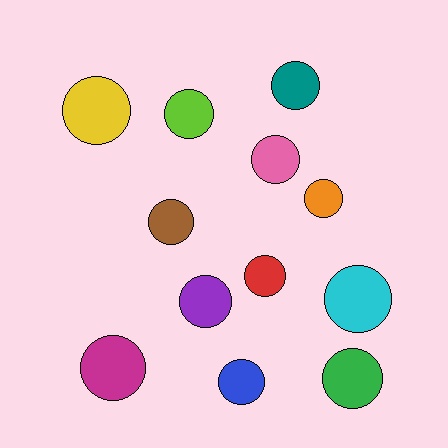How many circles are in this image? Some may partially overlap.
There are 12 circles.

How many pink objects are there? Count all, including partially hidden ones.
There is 1 pink object.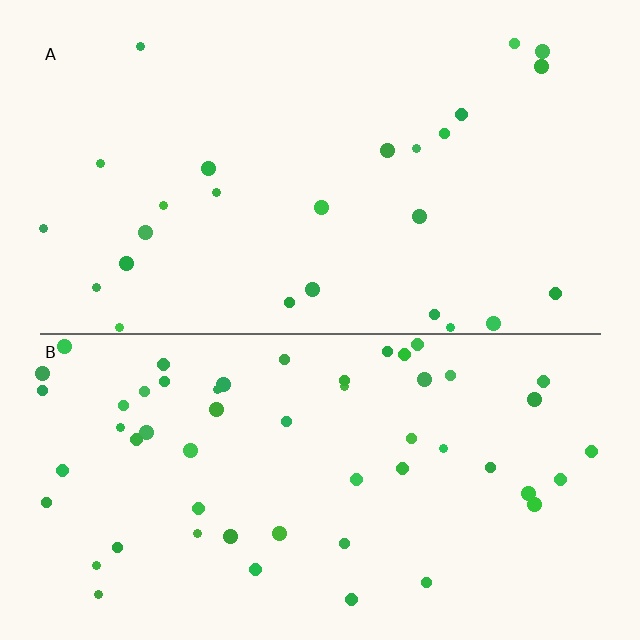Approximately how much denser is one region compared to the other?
Approximately 2.1× — region B over region A.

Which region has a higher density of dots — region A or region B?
B (the bottom).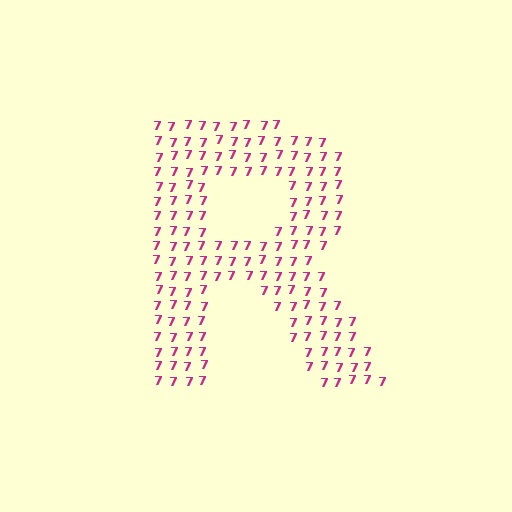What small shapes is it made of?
It is made of small digit 7's.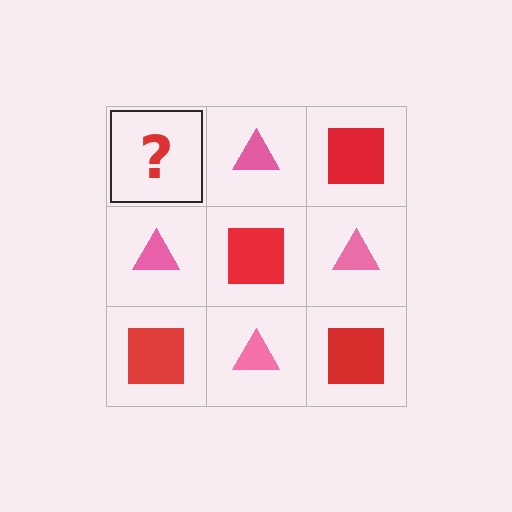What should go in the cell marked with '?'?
The missing cell should contain a red square.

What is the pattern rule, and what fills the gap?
The rule is that it alternates red square and pink triangle in a checkerboard pattern. The gap should be filled with a red square.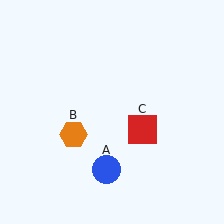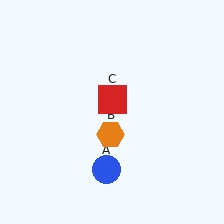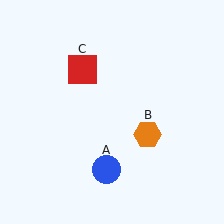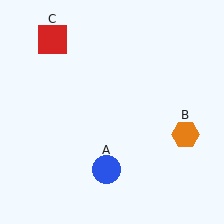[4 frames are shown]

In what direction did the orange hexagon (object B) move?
The orange hexagon (object B) moved right.